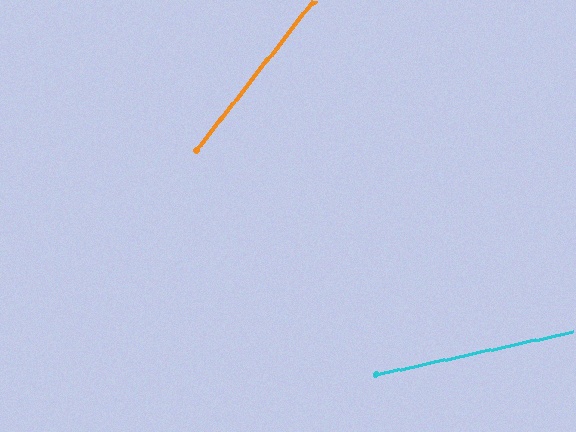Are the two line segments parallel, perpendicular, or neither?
Neither parallel nor perpendicular — they differ by about 40°.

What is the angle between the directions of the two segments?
Approximately 40 degrees.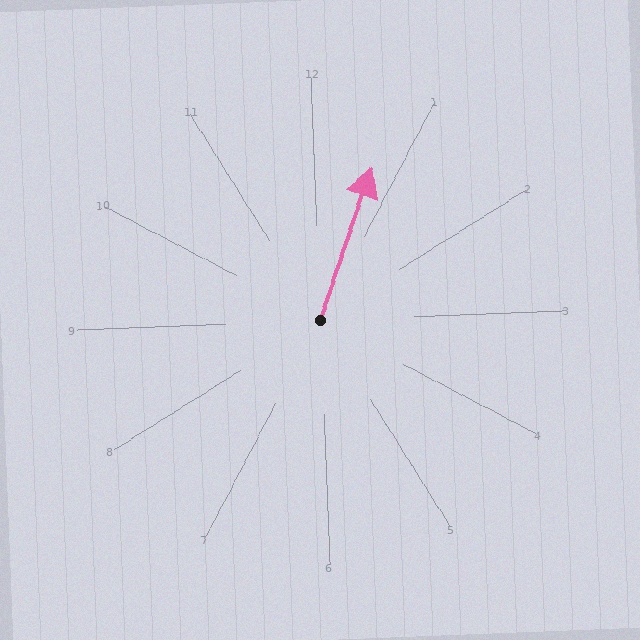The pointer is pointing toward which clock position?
Roughly 1 o'clock.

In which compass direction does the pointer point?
North.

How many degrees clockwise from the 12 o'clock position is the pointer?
Approximately 21 degrees.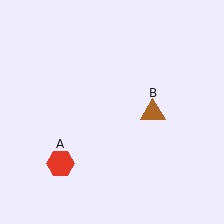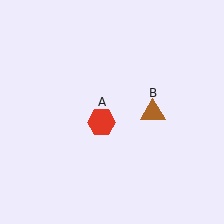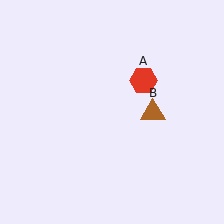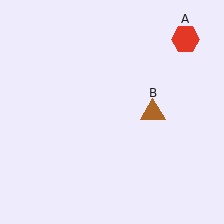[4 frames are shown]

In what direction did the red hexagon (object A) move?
The red hexagon (object A) moved up and to the right.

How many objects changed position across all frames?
1 object changed position: red hexagon (object A).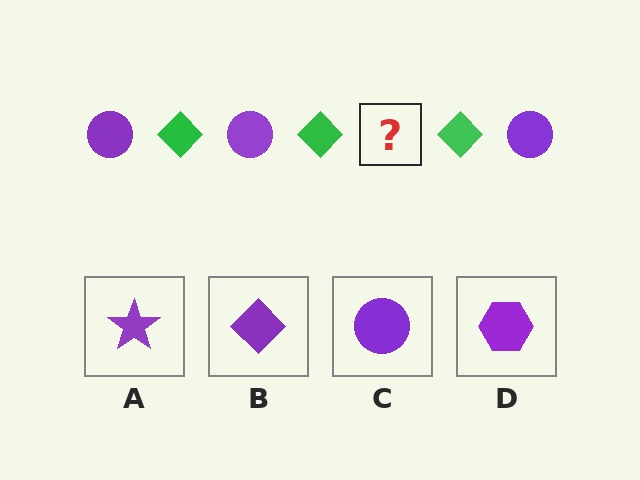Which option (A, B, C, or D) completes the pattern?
C.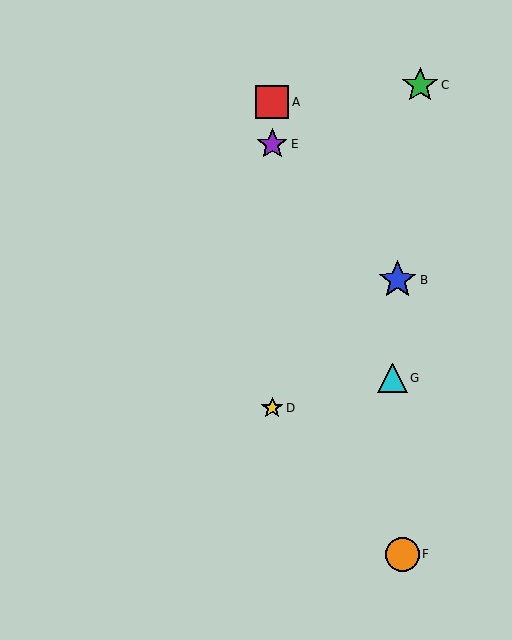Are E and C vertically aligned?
No, E is at x≈272 and C is at x≈420.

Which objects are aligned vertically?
Objects A, D, E are aligned vertically.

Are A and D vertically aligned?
Yes, both are at x≈272.